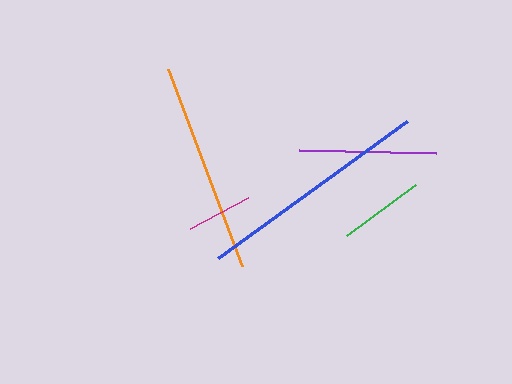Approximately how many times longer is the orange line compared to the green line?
The orange line is approximately 2.5 times the length of the green line.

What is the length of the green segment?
The green segment is approximately 85 pixels long.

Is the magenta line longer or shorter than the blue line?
The blue line is longer than the magenta line.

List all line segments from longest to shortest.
From longest to shortest: blue, orange, purple, green, magenta.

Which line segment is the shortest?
The magenta line is the shortest at approximately 65 pixels.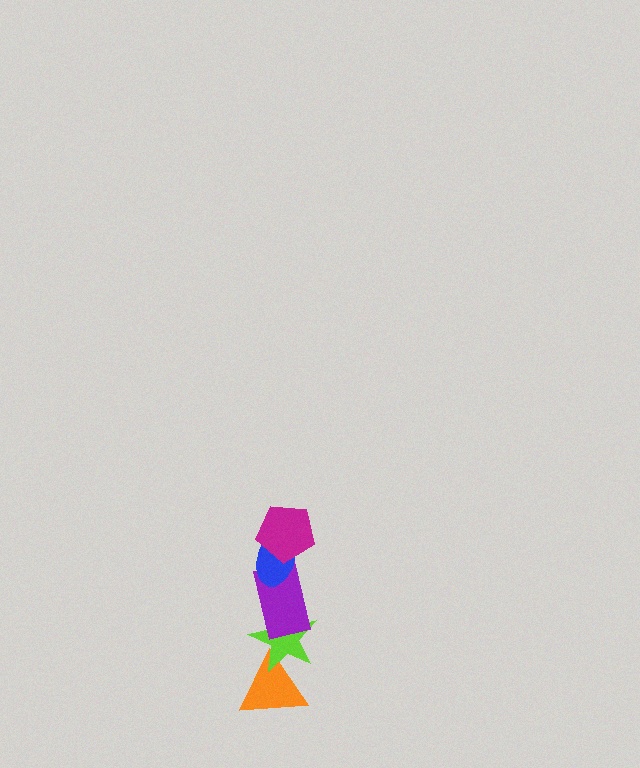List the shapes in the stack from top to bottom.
From top to bottom: the magenta pentagon, the blue ellipse, the purple rectangle, the lime star, the orange triangle.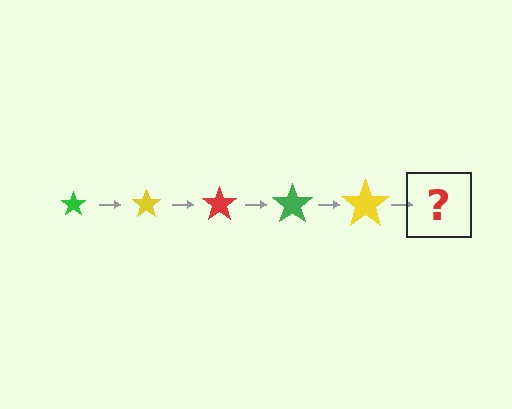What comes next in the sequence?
The next element should be a red star, larger than the previous one.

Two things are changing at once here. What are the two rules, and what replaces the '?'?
The two rules are that the star grows larger each step and the color cycles through green, yellow, and red. The '?' should be a red star, larger than the previous one.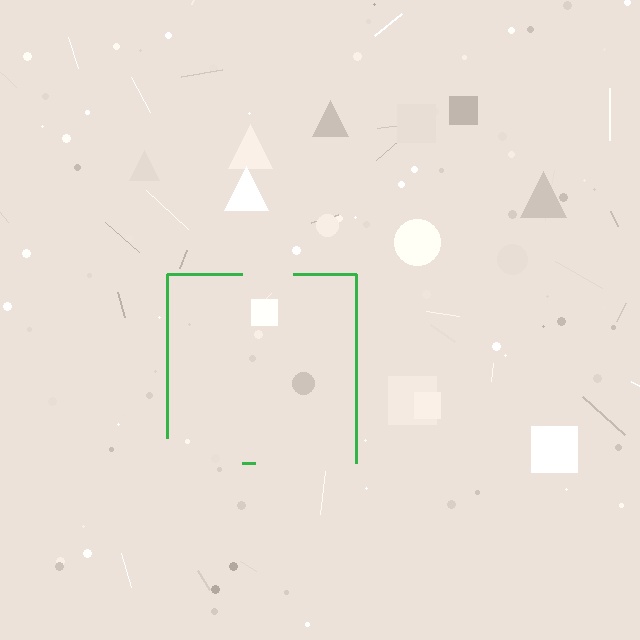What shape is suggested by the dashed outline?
The dashed outline suggests a square.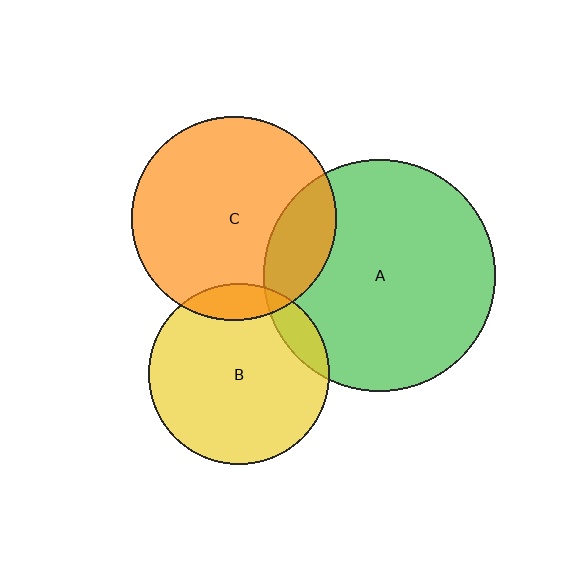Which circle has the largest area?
Circle A (green).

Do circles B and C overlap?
Yes.